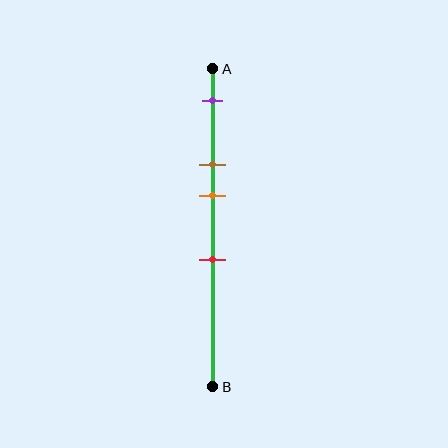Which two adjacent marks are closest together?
The brown and orange marks are the closest adjacent pair.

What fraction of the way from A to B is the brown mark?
The brown mark is approximately 30% (0.3) of the way from A to B.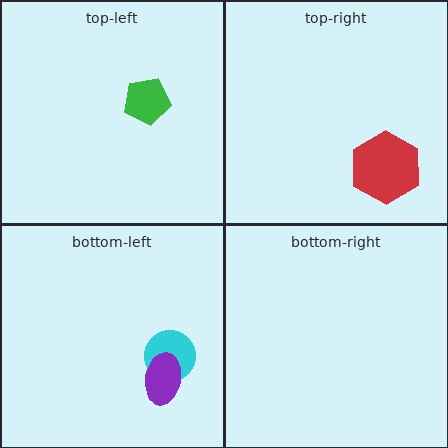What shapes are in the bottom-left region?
The cyan circle, the purple ellipse.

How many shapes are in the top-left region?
1.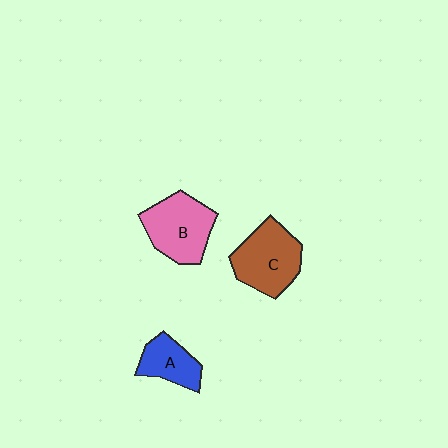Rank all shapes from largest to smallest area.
From largest to smallest: C (brown), B (pink), A (blue).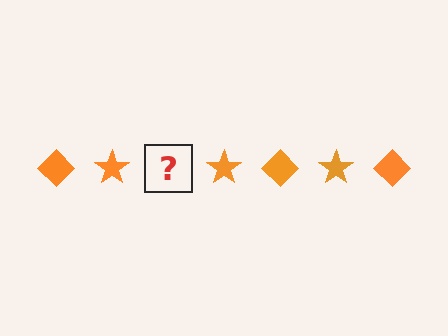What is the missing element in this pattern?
The missing element is an orange diamond.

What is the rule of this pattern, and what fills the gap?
The rule is that the pattern cycles through diamond, star shapes in orange. The gap should be filled with an orange diamond.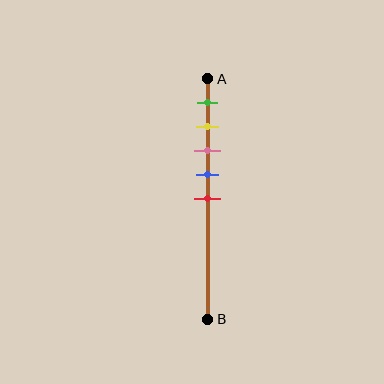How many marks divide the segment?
There are 5 marks dividing the segment.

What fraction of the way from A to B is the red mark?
The red mark is approximately 50% (0.5) of the way from A to B.